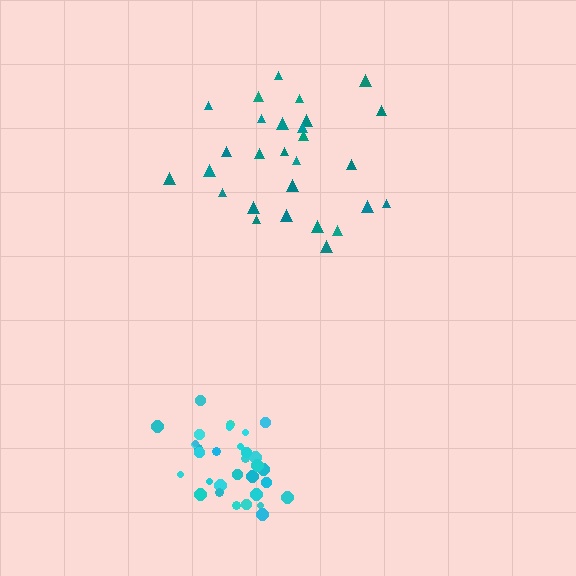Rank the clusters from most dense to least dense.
cyan, teal.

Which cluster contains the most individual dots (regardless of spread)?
Cyan (32).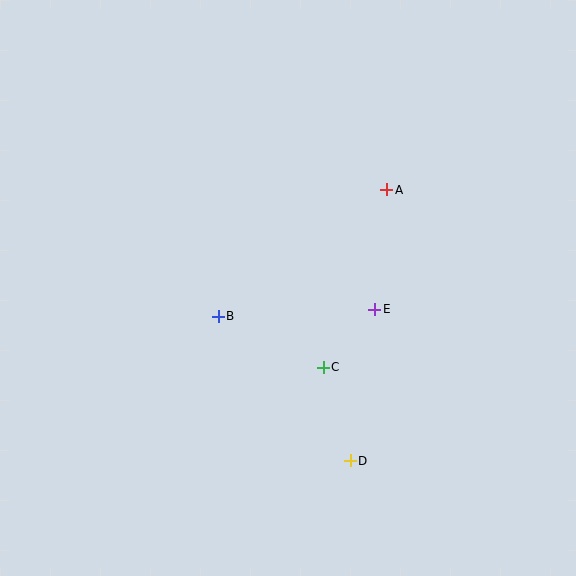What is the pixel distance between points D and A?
The distance between D and A is 273 pixels.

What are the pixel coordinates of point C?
Point C is at (323, 367).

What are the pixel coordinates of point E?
Point E is at (375, 309).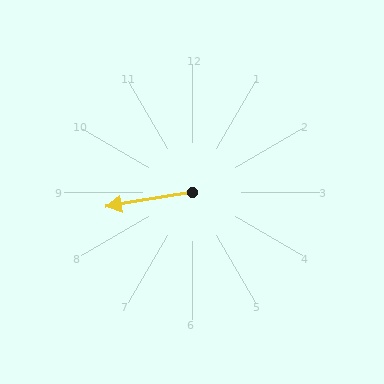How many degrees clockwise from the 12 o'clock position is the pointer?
Approximately 260 degrees.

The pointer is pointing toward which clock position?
Roughly 9 o'clock.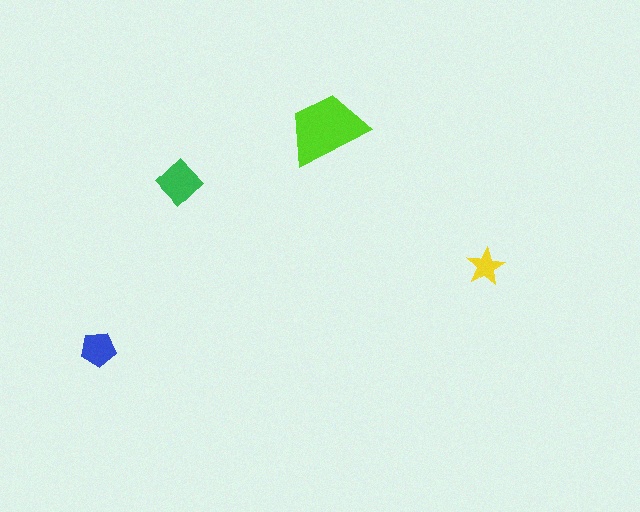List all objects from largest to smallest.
The lime trapezoid, the green diamond, the blue pentagon, the yellow star.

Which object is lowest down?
The blue pentagon is bottommost.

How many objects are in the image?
There are 4 objects in the image.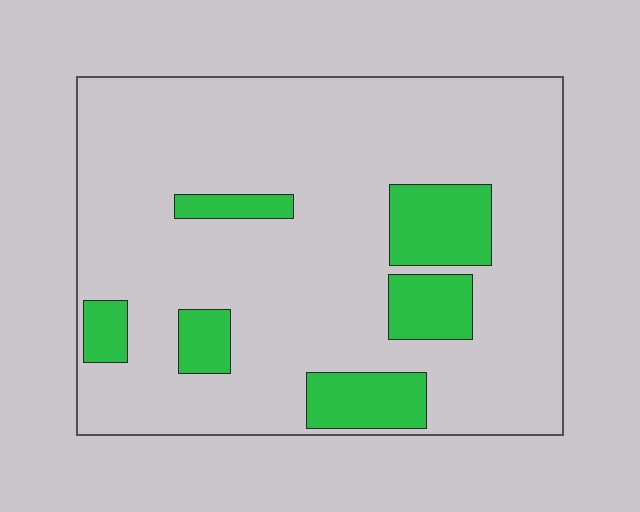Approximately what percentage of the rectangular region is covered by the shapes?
Approximately 15%.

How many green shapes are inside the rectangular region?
6.